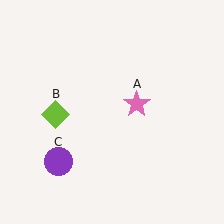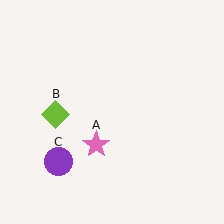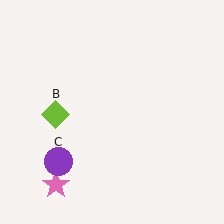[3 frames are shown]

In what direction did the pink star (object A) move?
The pink star (object A) moved down and to the left.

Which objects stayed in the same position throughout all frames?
Lime diamond (object B) and purple circle (object C) remained stationary.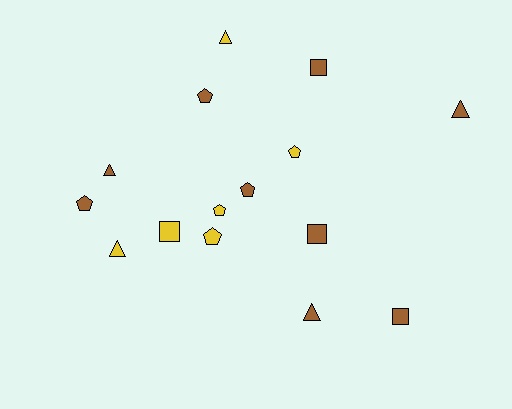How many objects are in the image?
There are 15 objects.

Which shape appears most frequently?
Pentagon, with 6 objects.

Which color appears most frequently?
Brown, with 9 objects.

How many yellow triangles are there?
There are 2 yellow triangles.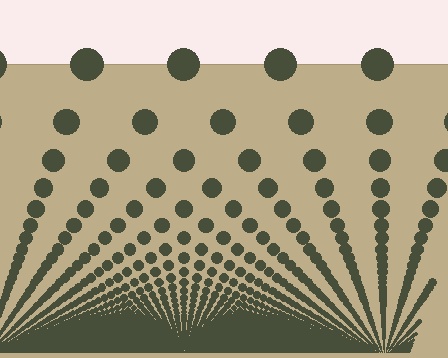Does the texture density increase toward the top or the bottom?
Density increases toward the bottom.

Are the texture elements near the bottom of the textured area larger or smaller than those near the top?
Smaller. The gradient is inverted — elements near the bottom are smaller and denser.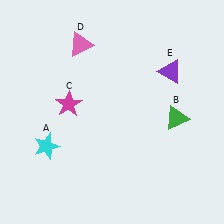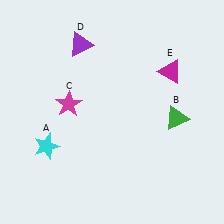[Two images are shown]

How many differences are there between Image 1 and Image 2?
There are 2 differences between the two images.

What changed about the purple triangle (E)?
In Image 1, E is purple. In Image 2, it changed to magenta.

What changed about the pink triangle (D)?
In Image 1, D is pink. In Image 2, it changed to purple.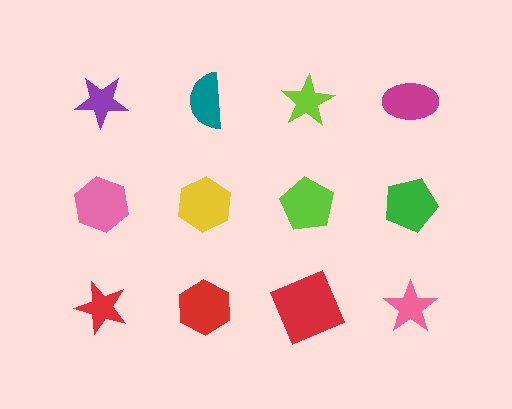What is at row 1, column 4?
A magenta ellipse.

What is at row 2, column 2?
A yellow hexagon.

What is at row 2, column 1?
A pink hexagon.